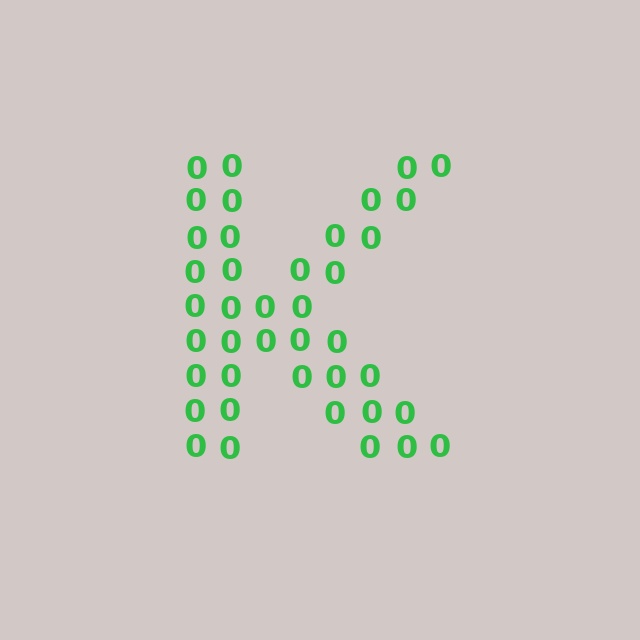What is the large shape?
The large shape is the letter K.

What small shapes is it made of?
It is made of small digit 0's.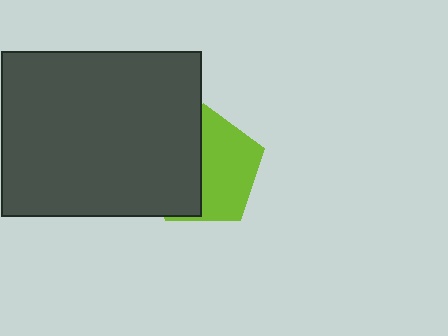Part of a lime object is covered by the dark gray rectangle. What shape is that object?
It is a pentagon.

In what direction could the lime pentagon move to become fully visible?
The lime pentagon could move right. That would shift it out from behind the dark gray rectangle entirely.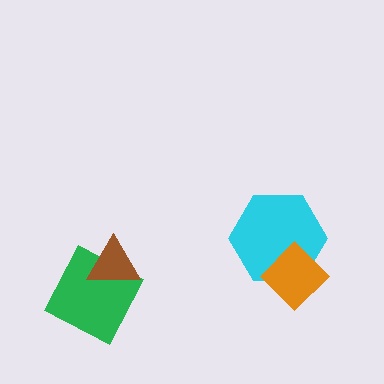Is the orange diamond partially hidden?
No, no other shape covers it.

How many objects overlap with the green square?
1 object overlaps with the green square.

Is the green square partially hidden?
Yes, it is partially covered by another shape.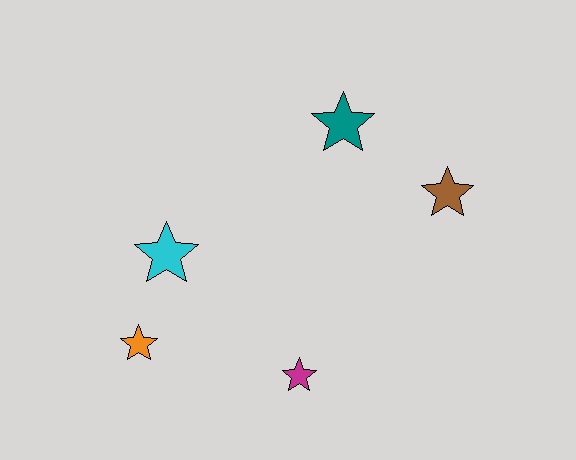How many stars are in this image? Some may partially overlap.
There are 5 stars.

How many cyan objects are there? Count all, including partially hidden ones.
There is 1 cyan object.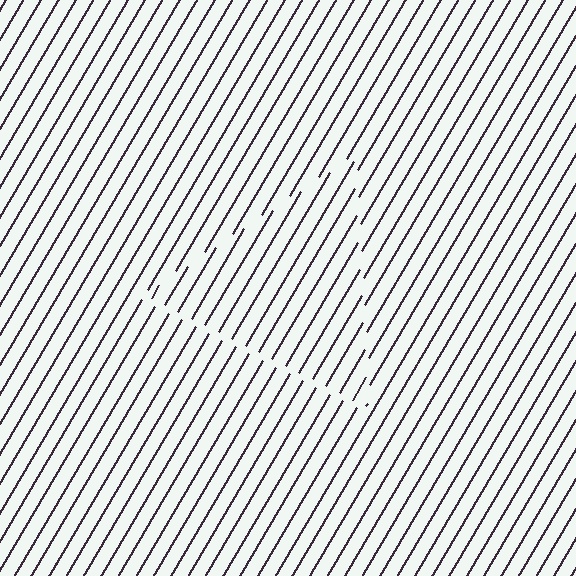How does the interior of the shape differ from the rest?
The interior of the shape contains the same grating, shifted by half a period — the contour is defined by the phase discontinuity where line-ends from the inner and outer gratings abut.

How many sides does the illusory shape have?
3 sides — the line-ends trace a triangle.